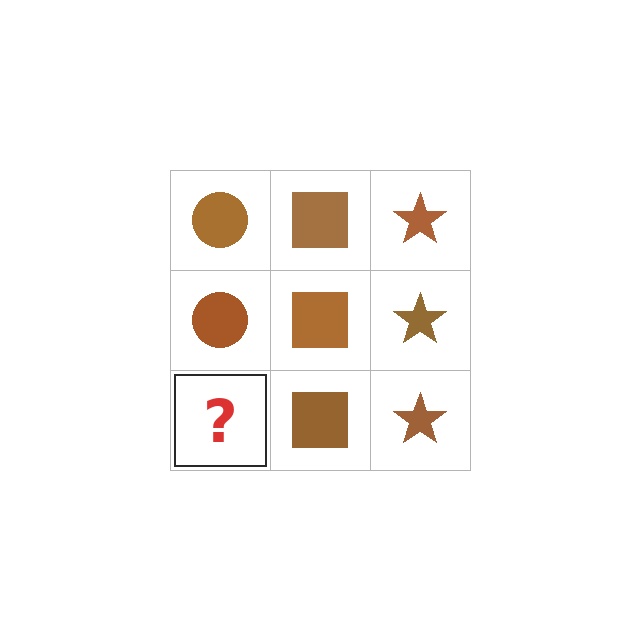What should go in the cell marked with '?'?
The missing cell should contain a brown circle.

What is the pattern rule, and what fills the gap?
The rule is that each column has a consistent shape. The gap should be filled with a brown circle.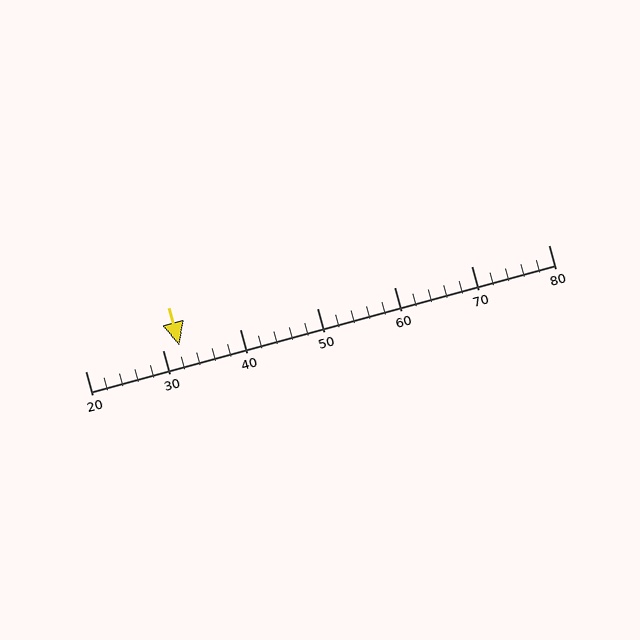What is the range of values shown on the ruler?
The ruler shows values from 20 to 80.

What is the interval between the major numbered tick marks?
The major tick marks are spaced 10 units apart.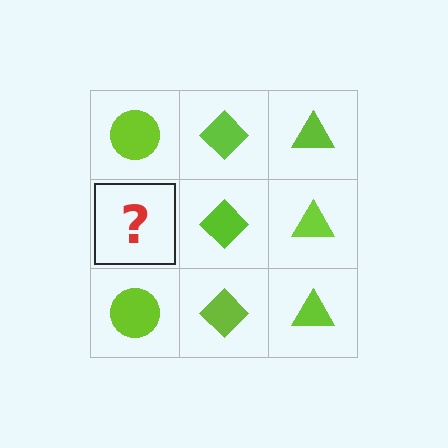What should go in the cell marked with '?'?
The missing cell should contain a lime circle.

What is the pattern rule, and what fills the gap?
The rule is that each column has a consistent shape. The gap should be filled with a lime circle.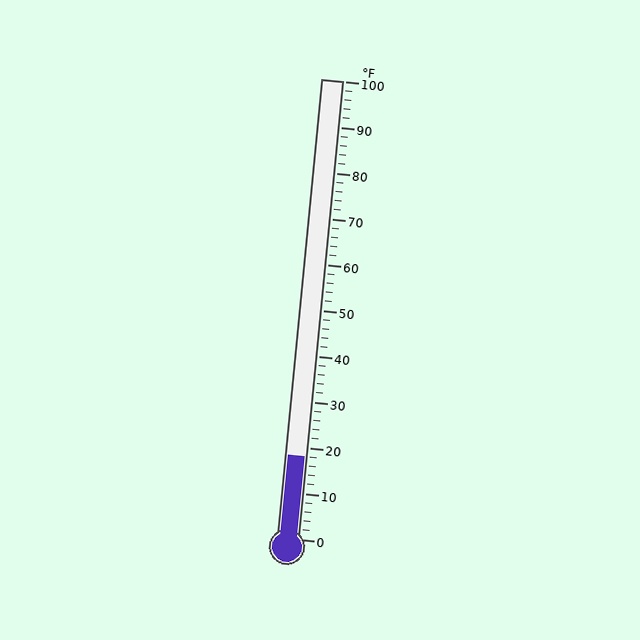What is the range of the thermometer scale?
The thermometer scale ranges from 0°F to 100°F.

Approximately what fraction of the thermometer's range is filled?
The thermometer is filled to approximately 20% of its range.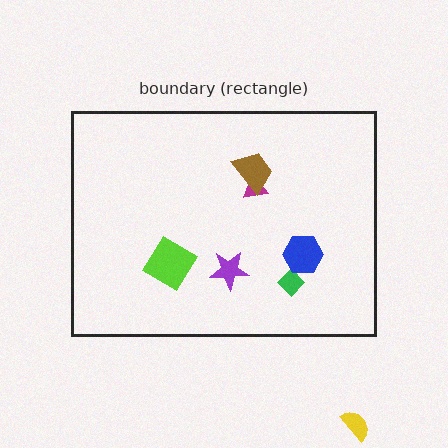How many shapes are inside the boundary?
6 inside, 1 outside.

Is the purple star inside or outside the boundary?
Inside.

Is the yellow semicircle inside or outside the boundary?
Outside.